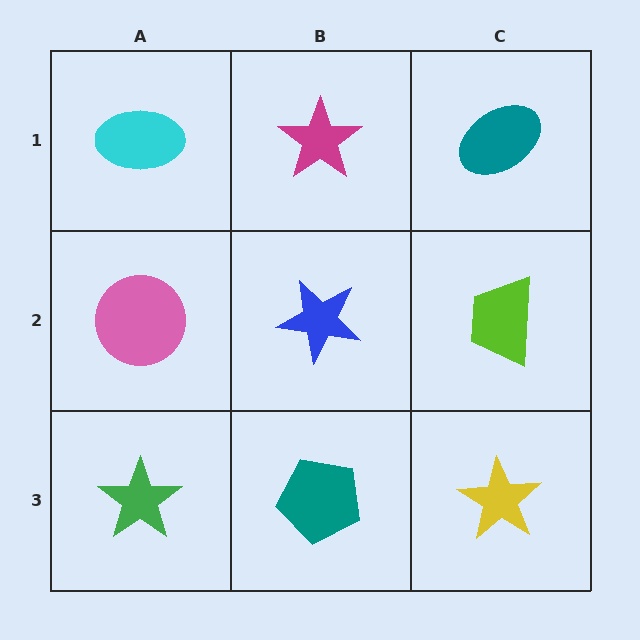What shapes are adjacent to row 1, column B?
A blue star (row 2, column B), a cyan ellipse (row 1, column A), a teal ellipse (row 1, column C).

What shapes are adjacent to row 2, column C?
A teal ellipse (row 1, column C), a yellow star (row 3, column C), a blue star (row 2, column B).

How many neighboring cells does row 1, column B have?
3.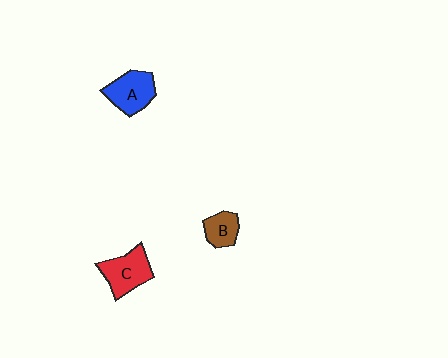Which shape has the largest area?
Shape C (red).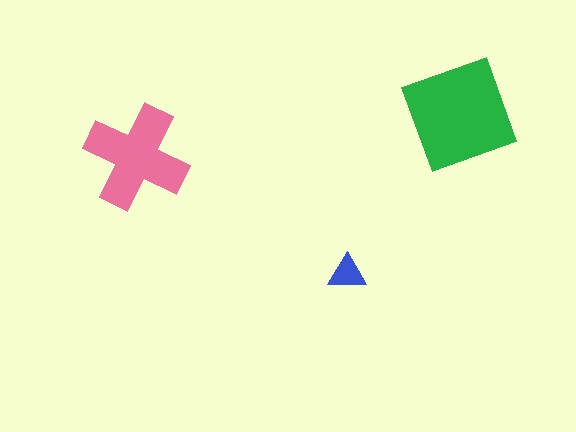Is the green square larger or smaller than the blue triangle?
Larger.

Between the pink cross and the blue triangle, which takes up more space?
The pink cross.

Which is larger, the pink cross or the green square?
The green square.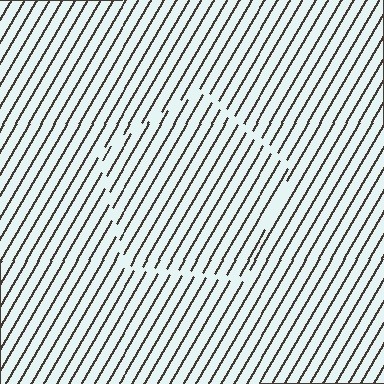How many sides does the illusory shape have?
5 sides — the line-ends trace a pentagon.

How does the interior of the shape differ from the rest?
The interior of the shape contains the same grating, shifted by half a period — the contour is defined by the phase discontinuity where line-ends from the inner and outer gratings abut.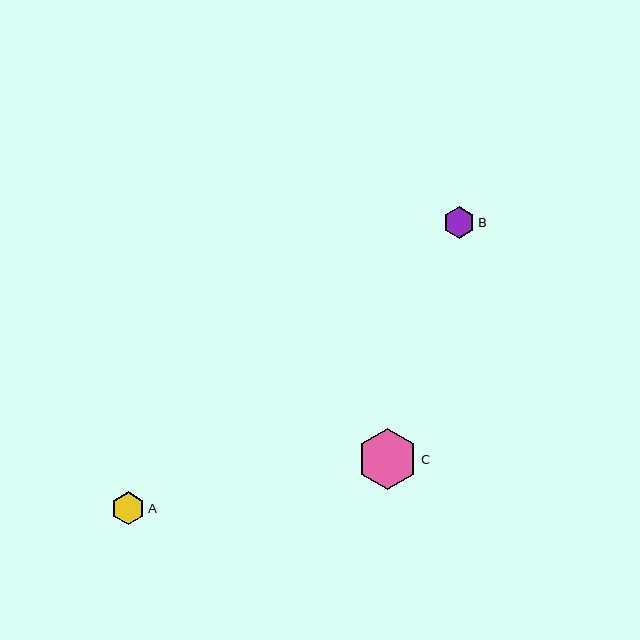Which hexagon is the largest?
Hexagon C is the largest with a size of approximately 61 pixels.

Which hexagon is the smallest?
Hexagon B is the smallest with a size of approximately 32 pixels.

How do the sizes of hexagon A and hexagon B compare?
Hexagon A and hexagon B are approximately the same size.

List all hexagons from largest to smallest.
From largest to smallest: C, A, B.